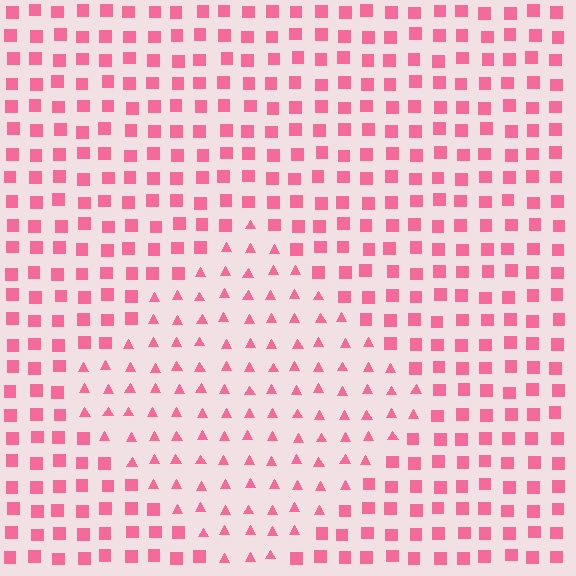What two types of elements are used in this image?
The image uses triangles inside the diamond region and squares outside it.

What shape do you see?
I see a diamond.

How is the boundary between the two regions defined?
The boundary is defined by a change in element shape: triangles inside vs. squares outside. All elements share the same color and spacing.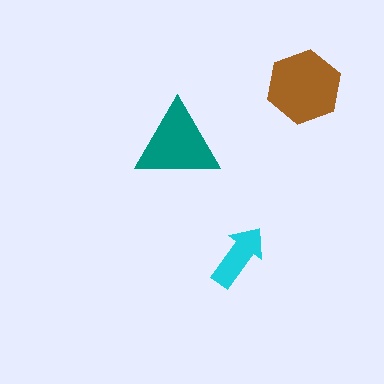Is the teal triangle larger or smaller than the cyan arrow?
Larger.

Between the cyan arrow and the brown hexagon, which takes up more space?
The brown hexagon.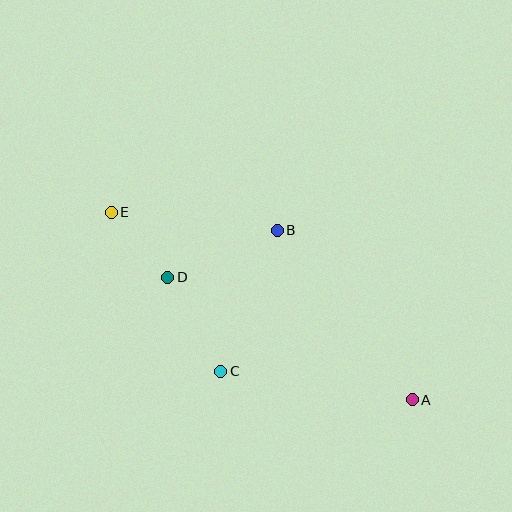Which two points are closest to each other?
Points D and E are closest to each other.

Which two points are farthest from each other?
Points A and E are farthest from each other.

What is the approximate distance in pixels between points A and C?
The distance between A and C is approximately 193 pixels.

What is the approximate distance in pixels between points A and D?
The distance between A and D is approximately 273 pixels.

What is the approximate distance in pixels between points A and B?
The distance between A and B is approximately 216 pixels.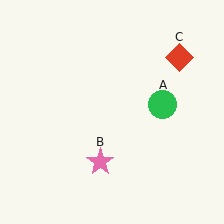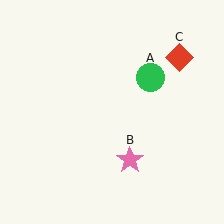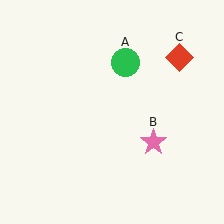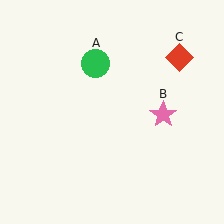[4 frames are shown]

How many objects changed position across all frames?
2 objects changed position: green circle (object A), pink star (object B).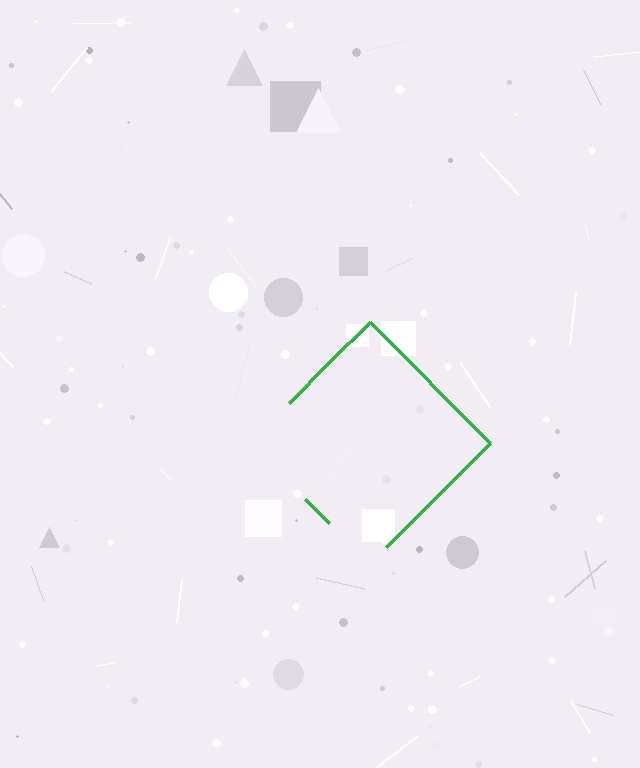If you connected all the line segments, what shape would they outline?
They would outline a diamond.